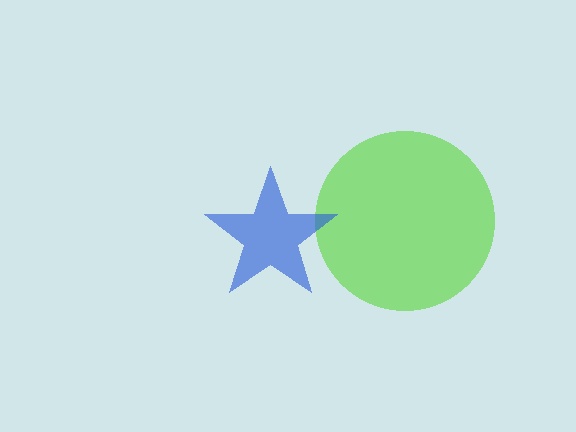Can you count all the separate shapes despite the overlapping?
Yes, there are 2 separate shapes.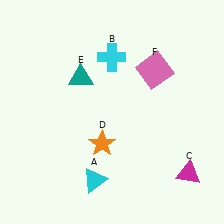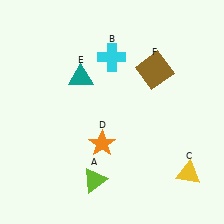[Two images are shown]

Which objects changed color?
A changed from cyan to lime. C changed from magenta to yellow. F changed from pink to brown.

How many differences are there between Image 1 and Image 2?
There are 3 differences between the two images.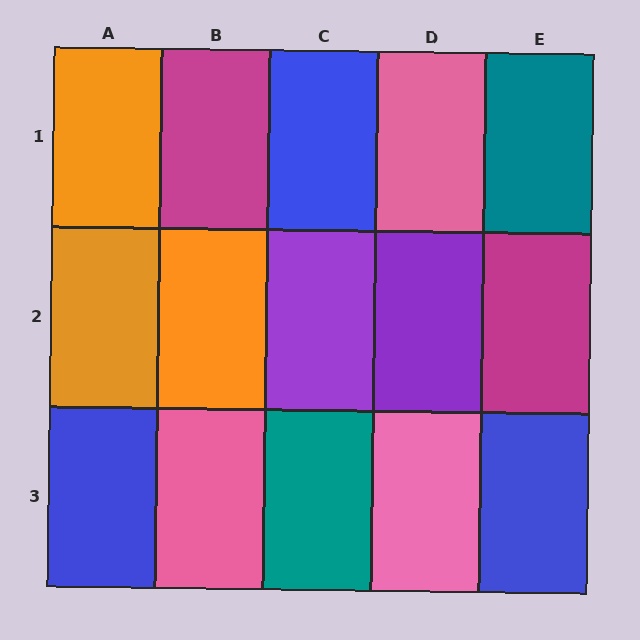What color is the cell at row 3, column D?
Pink.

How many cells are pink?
3 cells are pink.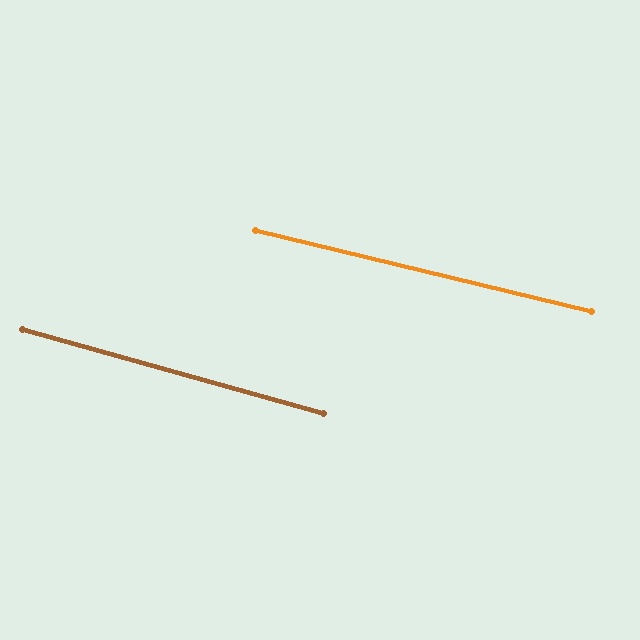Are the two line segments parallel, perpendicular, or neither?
Parallel — their directions differ by only 2.0°.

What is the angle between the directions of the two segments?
Approximately 2 degrees.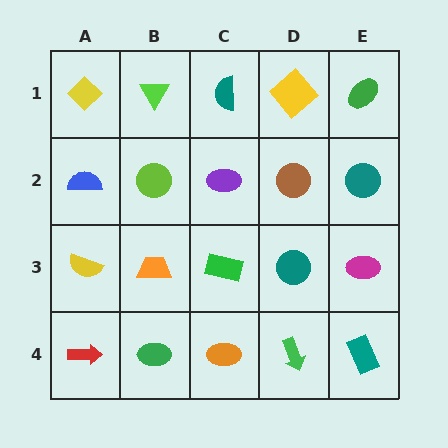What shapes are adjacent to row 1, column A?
A blue semicircle (row 2, column A), a lime triangle (row 1, column B).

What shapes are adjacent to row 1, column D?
A brown circle (row 2, column D), a teal semicircle (row 1, column C), a green ellipse (row 1, column E).